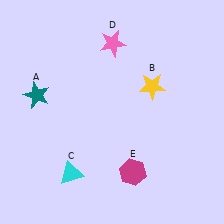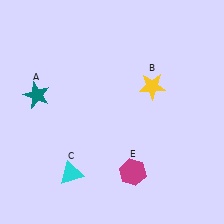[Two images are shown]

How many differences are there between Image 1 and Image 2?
There is 1 difference between the two images.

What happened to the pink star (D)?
The pink star (D) was removed in Image 2. It was in the top-right area of Image 1.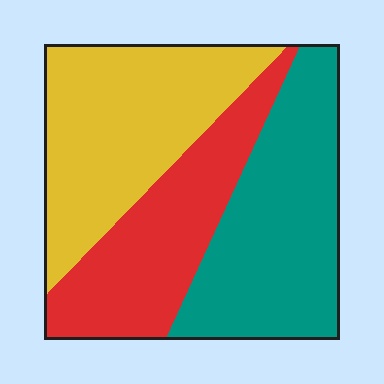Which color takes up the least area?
Red, at roughly 30%.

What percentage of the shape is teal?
Teal takes up between a third and a half of the shape.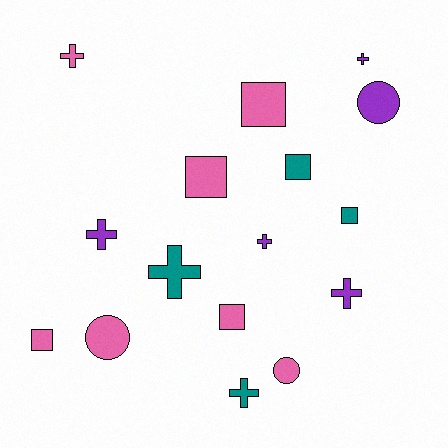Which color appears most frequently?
Pink, with 7 objects.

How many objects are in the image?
There are 16 objects.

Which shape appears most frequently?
Cross, with 7 objects.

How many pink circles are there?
There are 2 pink circles.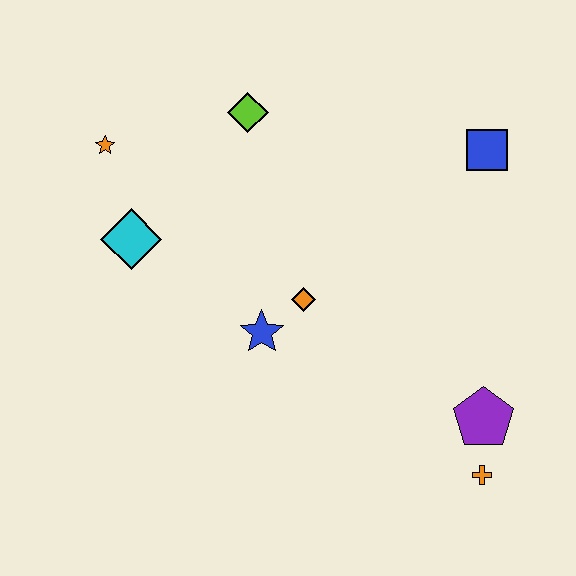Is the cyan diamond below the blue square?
Yes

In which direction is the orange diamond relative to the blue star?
The orange diamond is to the right of the blue star.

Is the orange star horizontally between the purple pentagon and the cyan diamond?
No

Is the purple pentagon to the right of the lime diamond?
Yes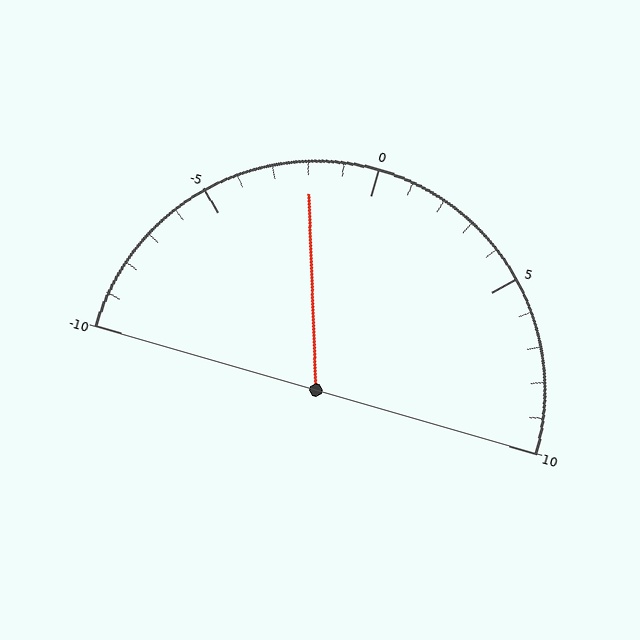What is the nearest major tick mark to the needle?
The nearest major tick mark is 0.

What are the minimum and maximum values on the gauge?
The gauge ranges from -10 to 10.